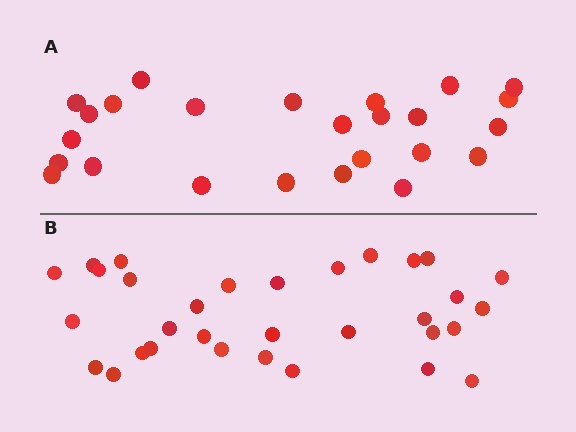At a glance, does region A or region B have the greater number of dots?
Region B (the bottom region) has more dots.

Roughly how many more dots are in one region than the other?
Region B has roughly 8 or so more dots than region A.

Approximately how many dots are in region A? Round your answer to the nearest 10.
About 20 dots. (The exact count is 25, which rounds to 20.)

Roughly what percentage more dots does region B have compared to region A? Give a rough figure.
About 30% more.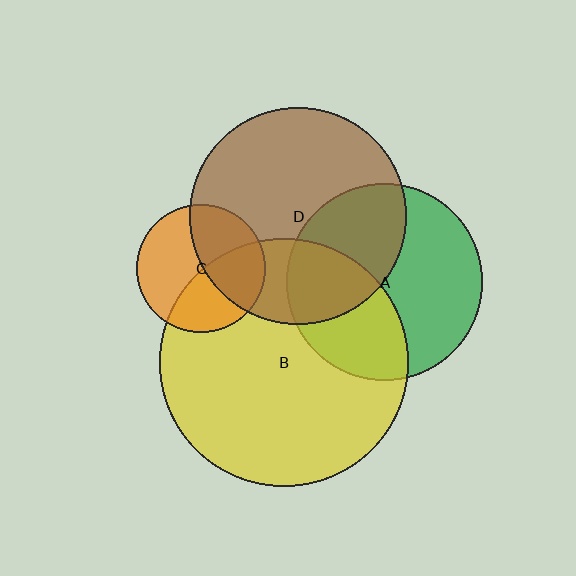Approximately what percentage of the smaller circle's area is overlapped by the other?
Approximately 40%.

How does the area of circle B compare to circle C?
Approximately 3.8 times.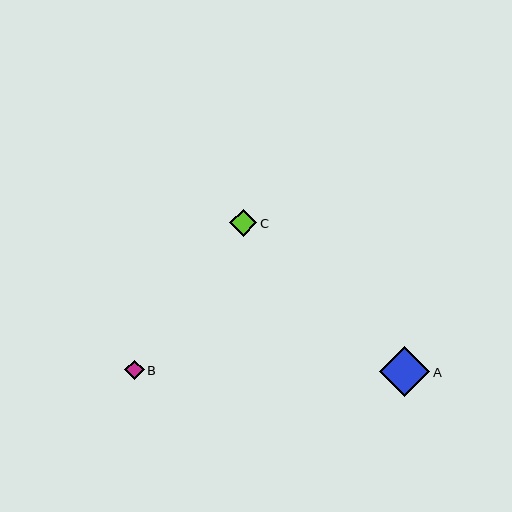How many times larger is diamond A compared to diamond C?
Diamond A is approximately 1.9 times the size of diamond C.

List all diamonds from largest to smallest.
From largest to smallest: A, C, B.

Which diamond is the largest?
Diamond A is the largest with a size of approximately 50 pixels.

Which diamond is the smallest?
Diamond B is the smallest with a size of approximately 19 pixels.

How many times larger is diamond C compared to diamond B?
Diamond C is approximately 1.4 times the size of diamond B.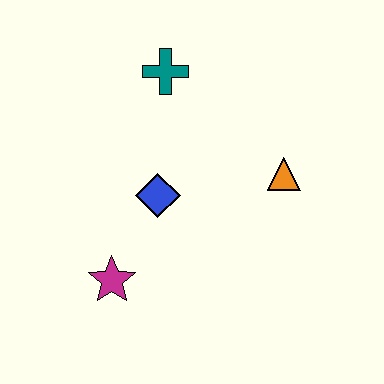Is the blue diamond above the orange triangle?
No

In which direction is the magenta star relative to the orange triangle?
The magenta star is to the left of the orange triangle.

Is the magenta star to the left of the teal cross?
Yes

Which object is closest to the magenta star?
The blue diamond is closest to the magenta star.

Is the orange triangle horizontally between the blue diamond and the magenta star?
No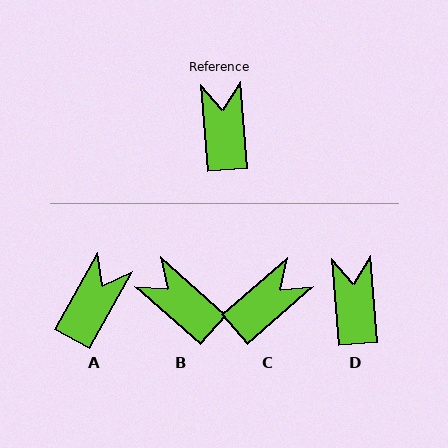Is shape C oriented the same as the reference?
No, it is off by about 54 degrees.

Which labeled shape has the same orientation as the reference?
D.